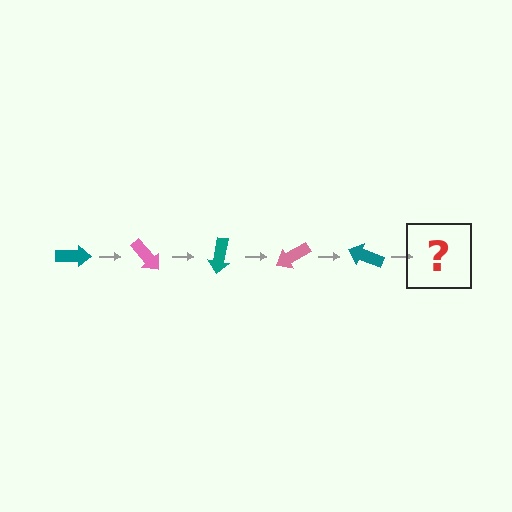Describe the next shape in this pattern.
It should be a pink arrow, rotated 250 degrees from the start.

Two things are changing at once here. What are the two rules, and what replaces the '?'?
The two rules are that it rotates 50 degrees each step and the color cycles through teal and pink. The '?' should be a pink arrow, rotated 250 degrees from the start.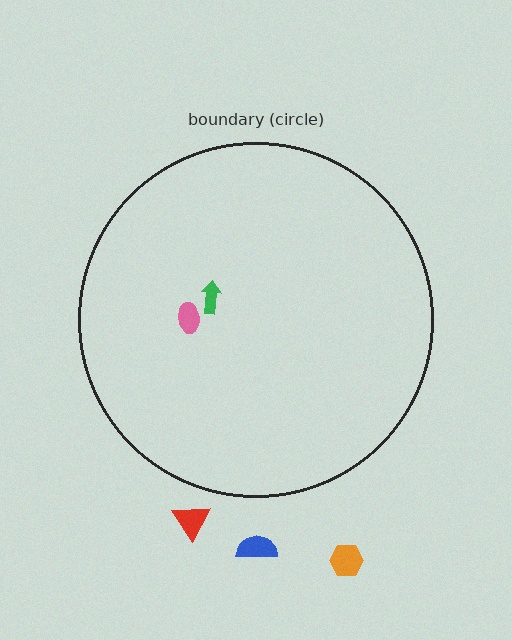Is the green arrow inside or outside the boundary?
Inside.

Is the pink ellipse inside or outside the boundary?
Inside.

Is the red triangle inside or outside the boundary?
Outside.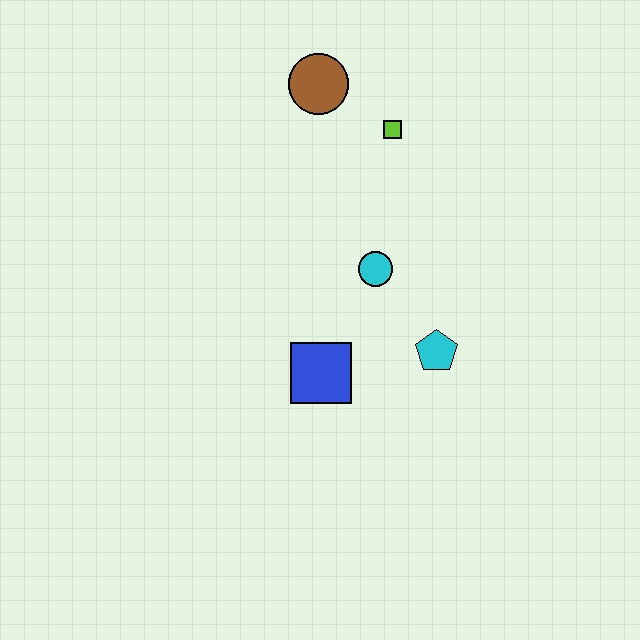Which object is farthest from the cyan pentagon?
The brown circle is farthest from the cyan pentagon.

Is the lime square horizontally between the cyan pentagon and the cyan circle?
Yes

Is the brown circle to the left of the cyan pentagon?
Yes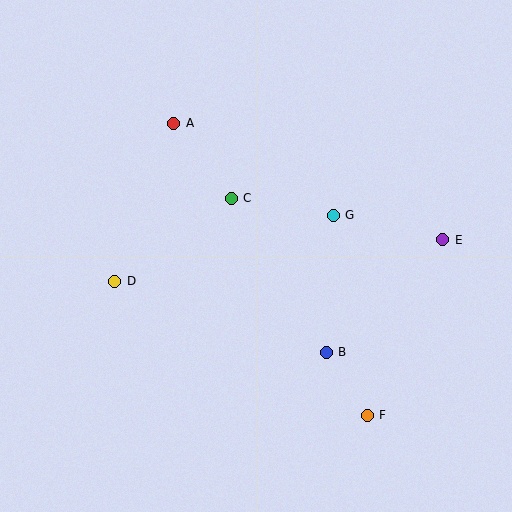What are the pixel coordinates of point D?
Point D is at (115, 281).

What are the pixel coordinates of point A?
Point A is at (174, 123).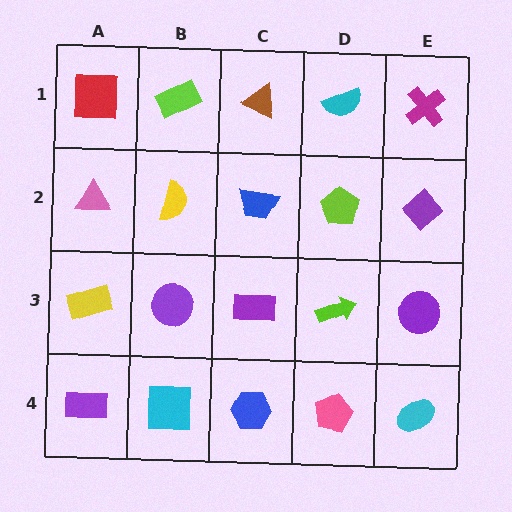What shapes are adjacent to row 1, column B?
A yellow semicircle (row 2, column B), a red square (row 1, column A), a brown triangle (row 1, column C).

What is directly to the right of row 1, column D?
A magenta cross.